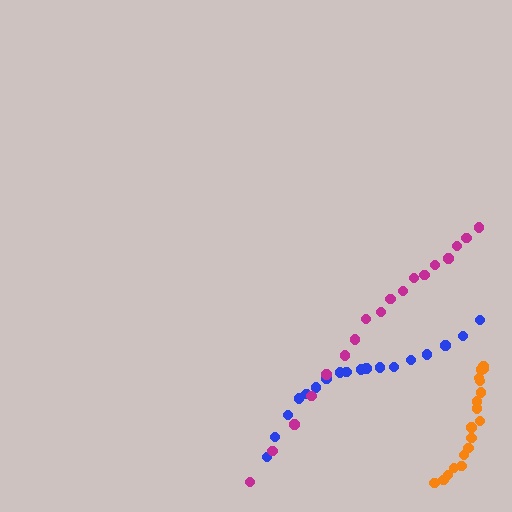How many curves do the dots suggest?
There are 3 distinct paths.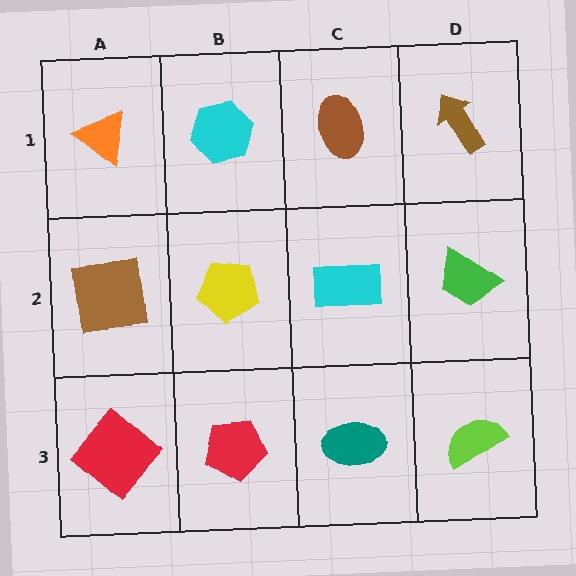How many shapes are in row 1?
4 shapes.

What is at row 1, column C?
A brown ellipse.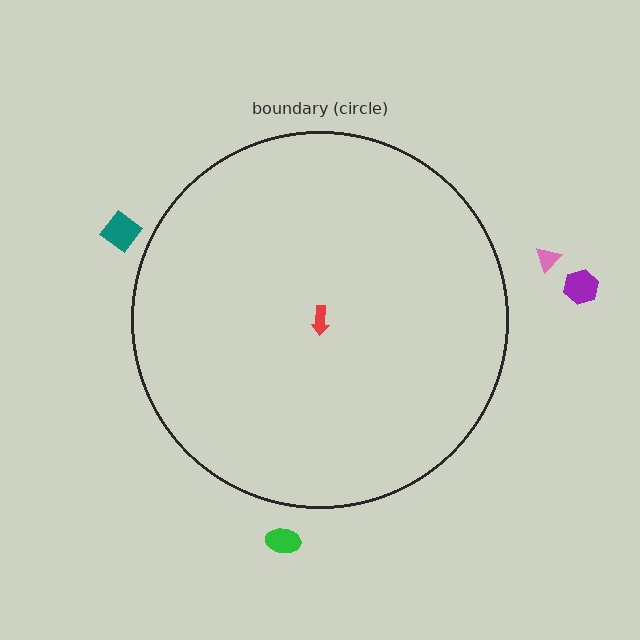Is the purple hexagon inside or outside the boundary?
Outside.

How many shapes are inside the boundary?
1 inside, 4 outside.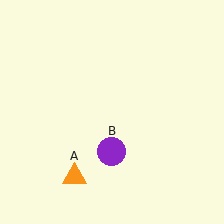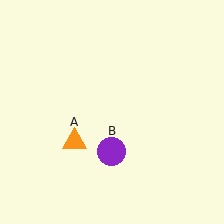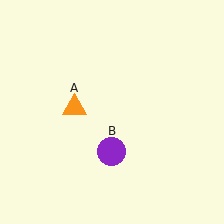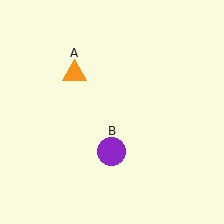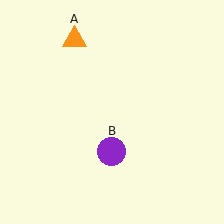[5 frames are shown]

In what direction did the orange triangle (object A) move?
The orange triangle (object A) moved up.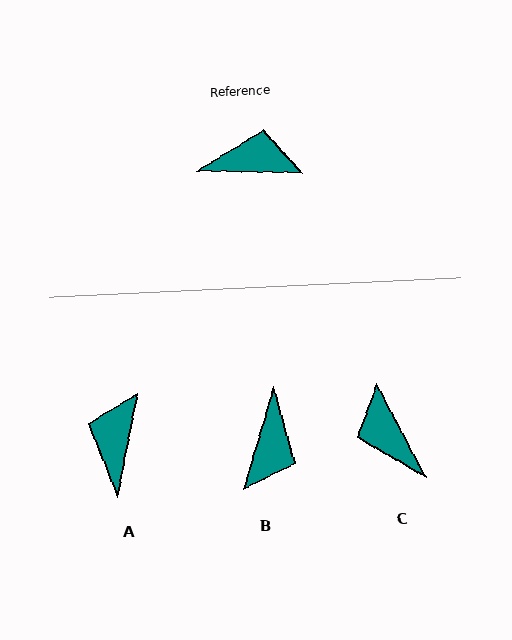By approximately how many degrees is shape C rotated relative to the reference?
Approximately 119 degrees counter-clockwise.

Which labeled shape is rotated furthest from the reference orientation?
C, about 119 degrees away.